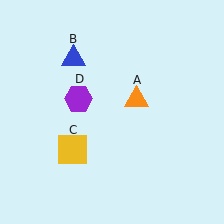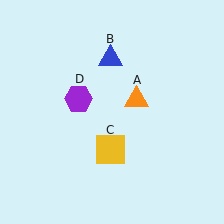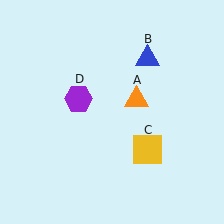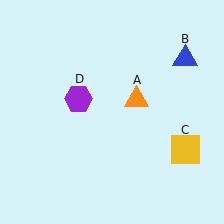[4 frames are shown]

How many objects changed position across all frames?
2 objects changed position: blue triangle (object B), yellow square (object C).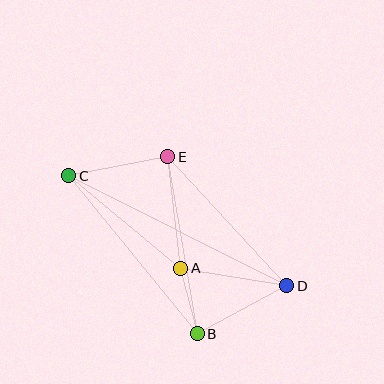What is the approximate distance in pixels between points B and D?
The distance between B and D is approximately 102 pixels.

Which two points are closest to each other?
Points A and B are closest to each other.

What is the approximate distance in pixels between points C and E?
The distance between C and E is approximately 101 pixels.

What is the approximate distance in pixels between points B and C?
The distance between B and C is approximately 204 pixels.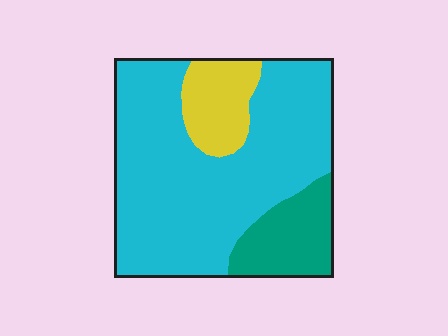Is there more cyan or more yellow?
Cyan.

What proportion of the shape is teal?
Teal takes up about one sixth (1/6) of the shape.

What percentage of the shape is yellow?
Yellow takes up about one eighth (1/8) of the shape.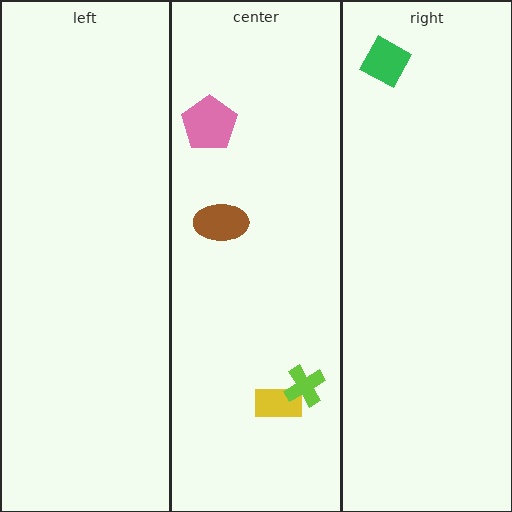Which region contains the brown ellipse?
The center region.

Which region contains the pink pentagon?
The center region.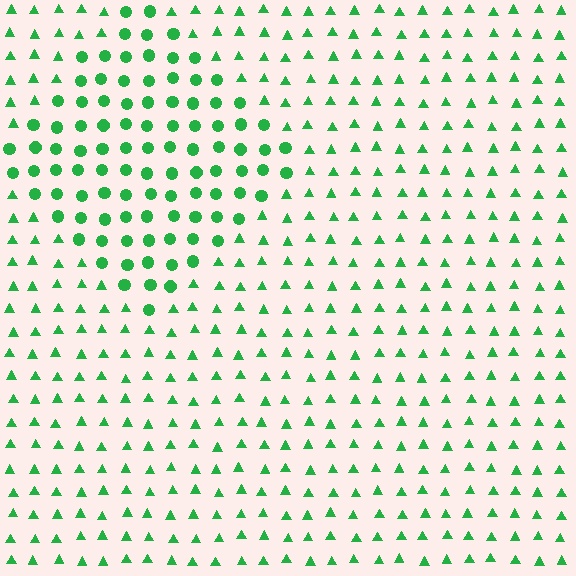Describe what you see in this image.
The image is filled with small green elements arranged in a uniform grid. A diamond-shaped region contains circles, while the surrounding area contains triangles. The boundary is defined purely by the change in element shape.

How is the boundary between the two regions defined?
The boundary is defined by a change in element shape: circles inside vs. triangles outside. All elements share the same color and spacing.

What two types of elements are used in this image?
The image uses circles inside the diamond region and triangles outside it.